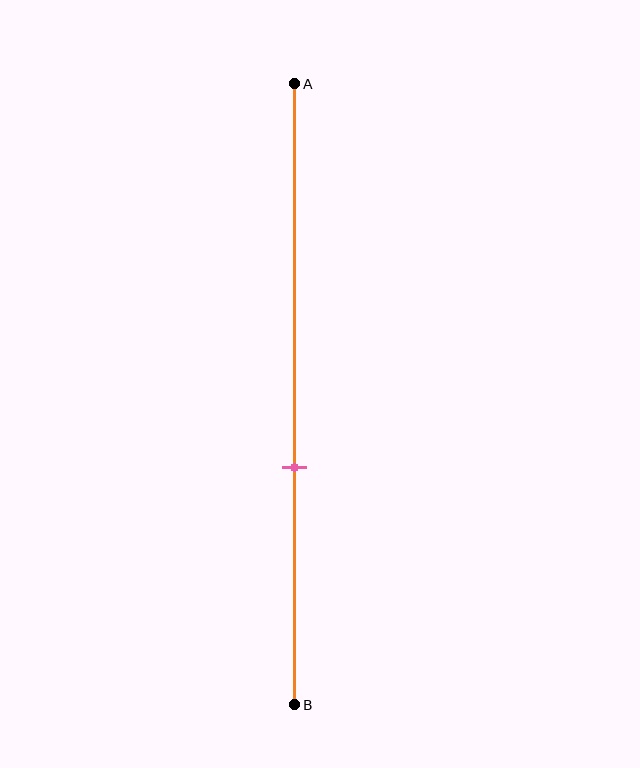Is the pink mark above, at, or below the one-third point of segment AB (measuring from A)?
The pink mark is below the one-third point of segment AB.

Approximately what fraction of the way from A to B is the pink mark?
The pink mark is approximately 60% of the way from A to B.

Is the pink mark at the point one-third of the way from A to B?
No, the mark is at about 60% from A, not at the 33% one-third point.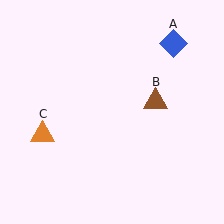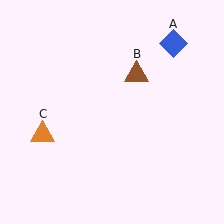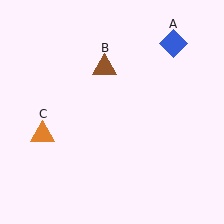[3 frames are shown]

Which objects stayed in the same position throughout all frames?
Blue diamond (object A) and orange triangle (object C) remained stationary.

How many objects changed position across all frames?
1 object changed position: brown triangle (object B).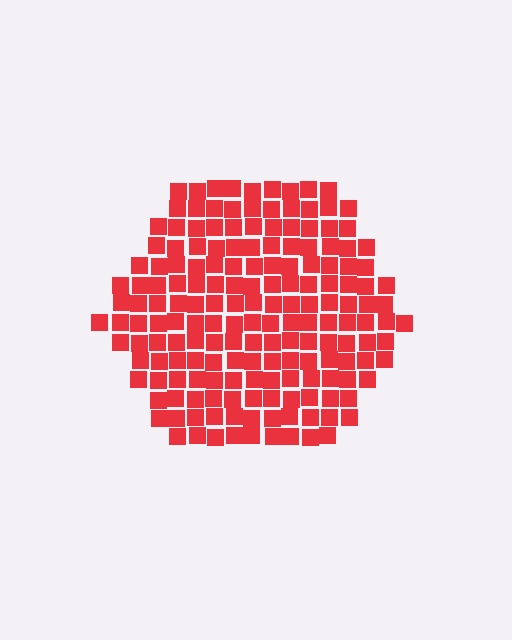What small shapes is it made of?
It is made of small squares.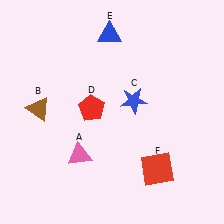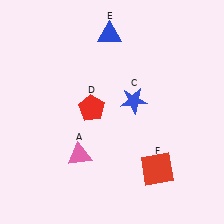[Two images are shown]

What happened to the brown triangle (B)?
The brown triangle (B) was removed in Image 2. It was in the top-left area of Image 1.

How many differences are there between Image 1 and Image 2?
There is 1 difference between the two images.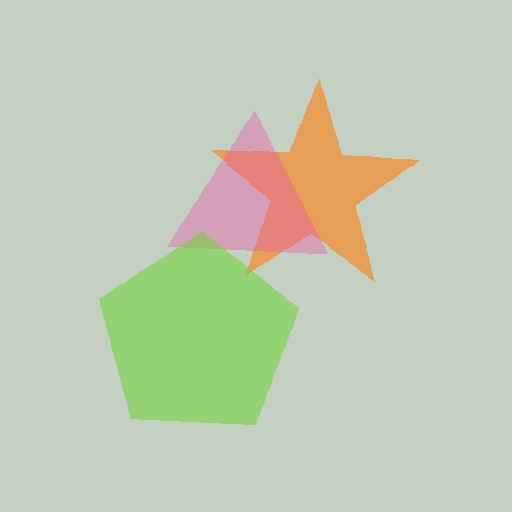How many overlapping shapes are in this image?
There are 3 overlapping shapes in the image.